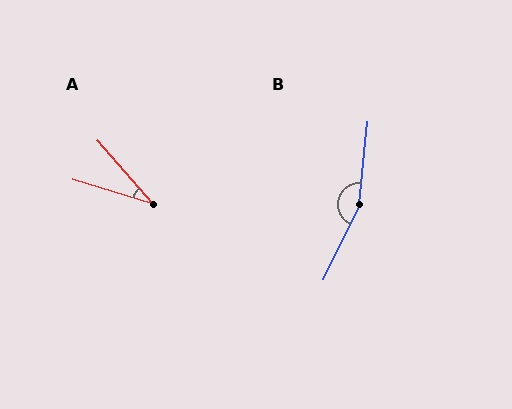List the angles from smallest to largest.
A (32°), B (160°).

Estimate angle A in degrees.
Approximately 32 degrees.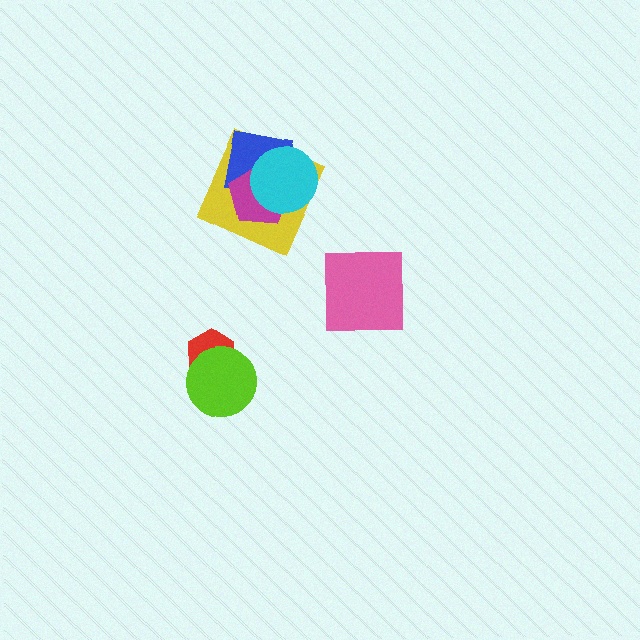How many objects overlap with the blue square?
3 objects overlap with the blue square.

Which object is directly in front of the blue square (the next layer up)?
The magenta pentagon is directly in front of the blue square.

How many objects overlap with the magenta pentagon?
3 objects overlap with the magenta pentagon.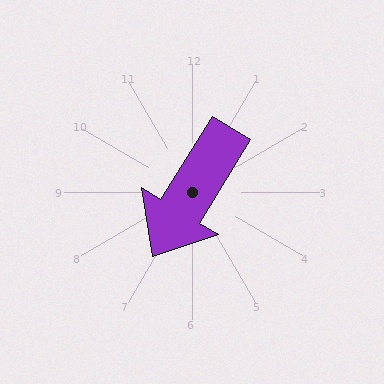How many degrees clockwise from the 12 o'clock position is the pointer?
Approximately 212 degrees.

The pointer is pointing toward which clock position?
Roughly 7 o'clock.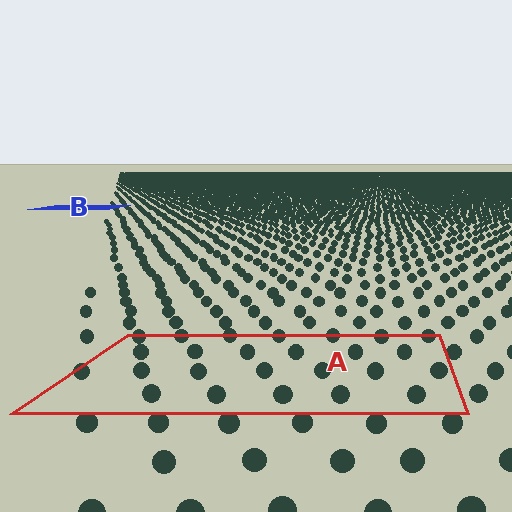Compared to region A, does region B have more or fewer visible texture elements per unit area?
Region B has more texture elements per unit area — they are packed more densely because it is farther away.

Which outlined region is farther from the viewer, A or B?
Region B is farther from the viewer — the texture elements inside it appear smaller and more densely packed.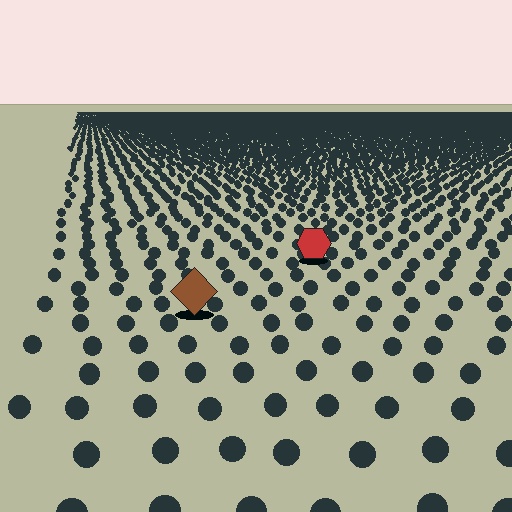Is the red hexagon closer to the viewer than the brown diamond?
No. The brown diamond is closer — you can tell from the texture gradient: the ground texture is coarser near it.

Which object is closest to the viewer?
The brown diamond is closest. The texture marks near it are larger and more spread out.